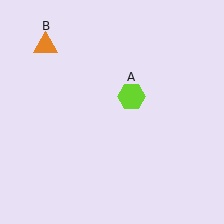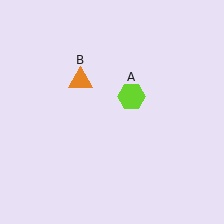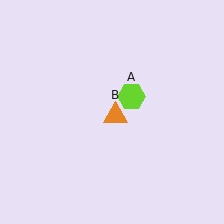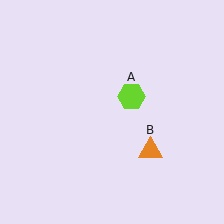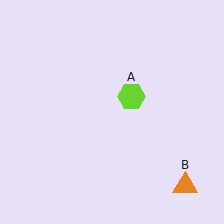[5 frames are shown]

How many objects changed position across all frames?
1 object changed position: orange triangle (object B).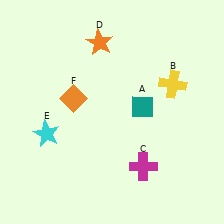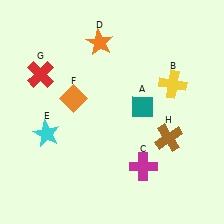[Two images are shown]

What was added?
A red cross (G), a brown cross (H) were added in Image 2.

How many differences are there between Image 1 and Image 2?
There are 2 differences between the two images.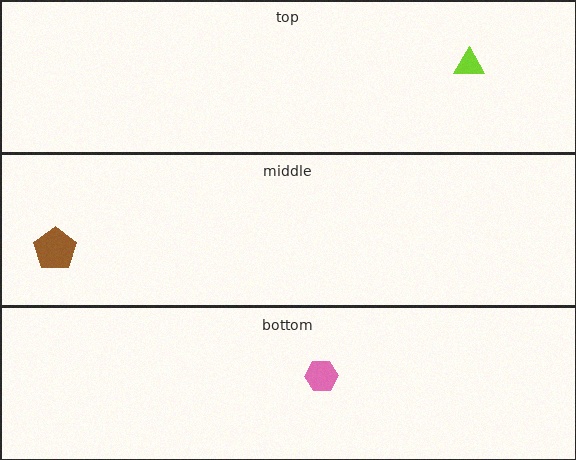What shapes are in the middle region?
The brown pentagon.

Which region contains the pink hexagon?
The bottom region.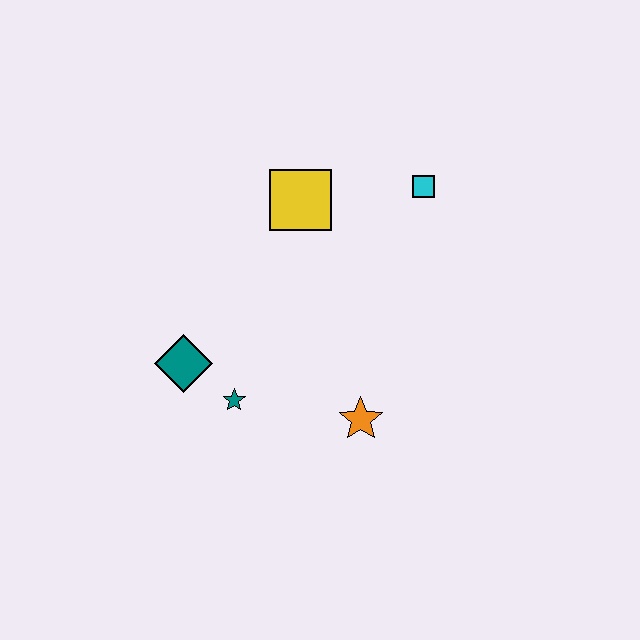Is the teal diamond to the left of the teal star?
Yes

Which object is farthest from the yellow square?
The orange star is farthest from the yellow square.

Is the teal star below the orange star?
No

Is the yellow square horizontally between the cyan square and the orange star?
No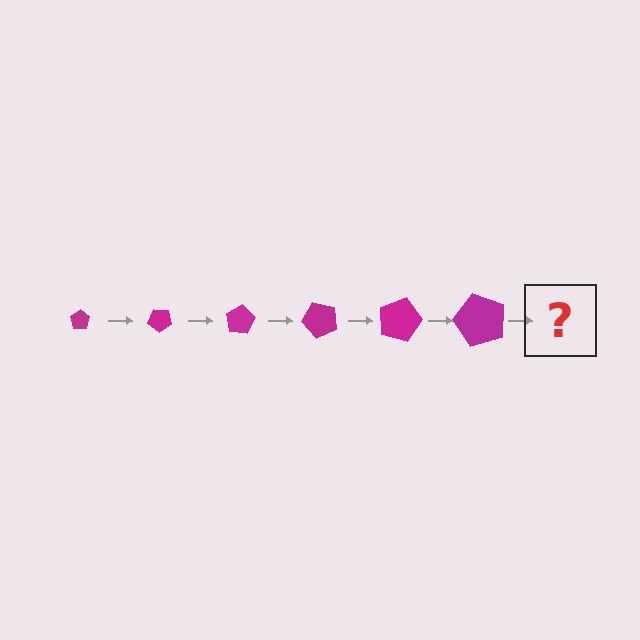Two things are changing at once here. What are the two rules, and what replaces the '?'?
The two rules are that the pentagon grows larger each step and it rotates 40 degrees each step. The '?' should be a pentagon, larger than the previous one and rotated 240 degrees from the start.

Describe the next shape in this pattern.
It should be a pentagon, larger than the previous one and rotated 240 degrees from the start.